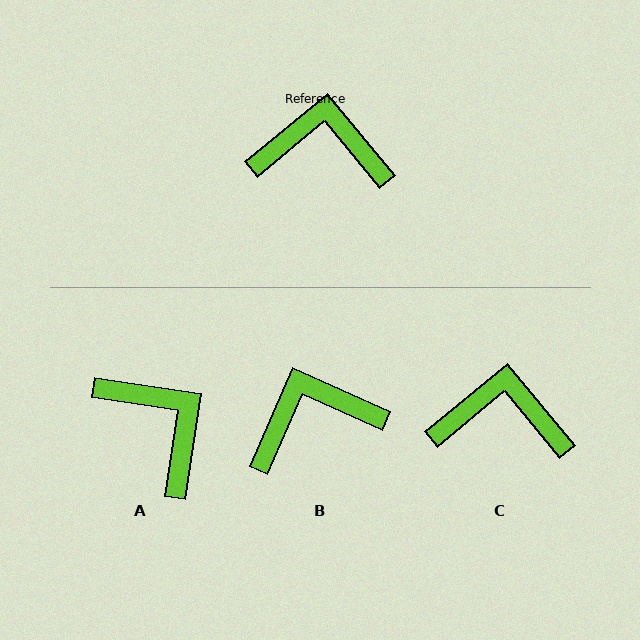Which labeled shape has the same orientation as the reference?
C.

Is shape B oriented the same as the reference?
No, it is off by about 27 degrees.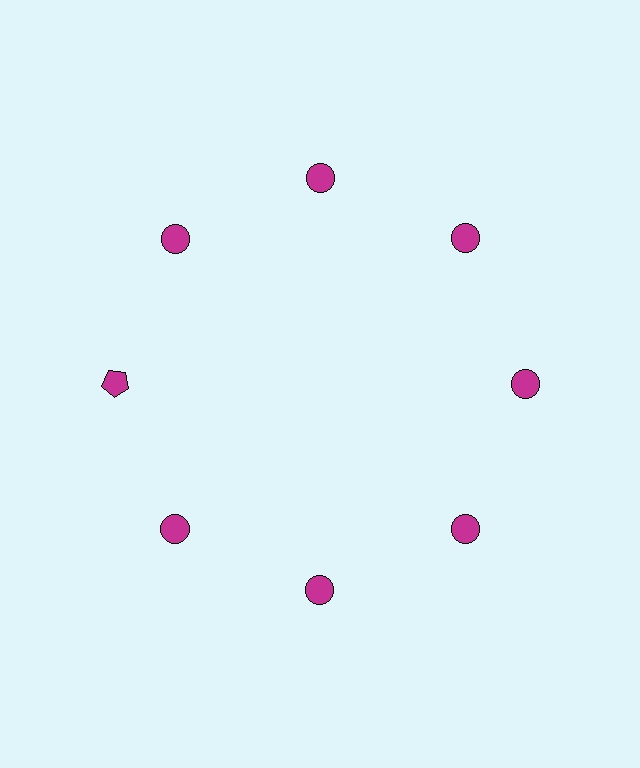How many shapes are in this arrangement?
There are 8 shapes arranged in a ring pattern.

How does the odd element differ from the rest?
It has a different shape: pentagon instead of circle.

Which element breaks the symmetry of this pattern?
The magenta pentagon at roughly the 9 o'clock position breaks the symmetry. All other shapes are magenta circles.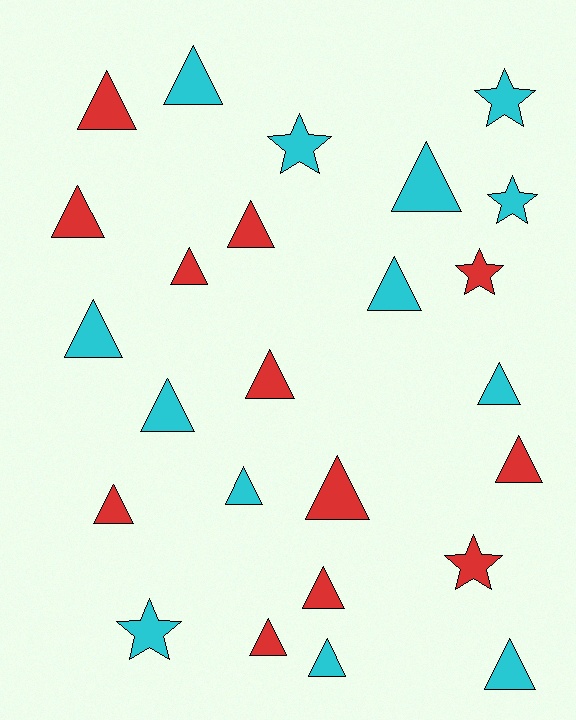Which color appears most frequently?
Cyan, with 13 objects.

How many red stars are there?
There are 2 red stars.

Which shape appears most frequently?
Triangle, with 19 objects.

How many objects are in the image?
There are 25 objects.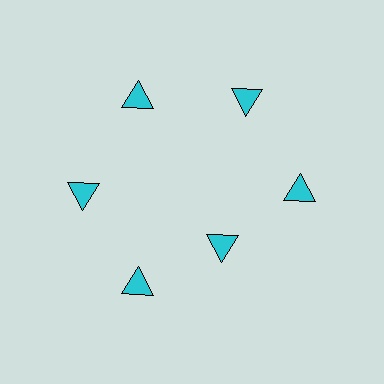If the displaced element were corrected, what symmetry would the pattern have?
It would have 6-fold rotational symmetry — the pattern would map onto itself every 60 degrees.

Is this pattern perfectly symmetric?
No. The 6 cyan triangles are arranged in a ring, but one element near the 5 o'clock position is pulled inward toward the center, breaking the 6-fold rotational symmetry.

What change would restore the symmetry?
The symmetry would be restored by moving it outward, back onto the ring so that all 6 triangles sit at equal angles and equal distance from the center.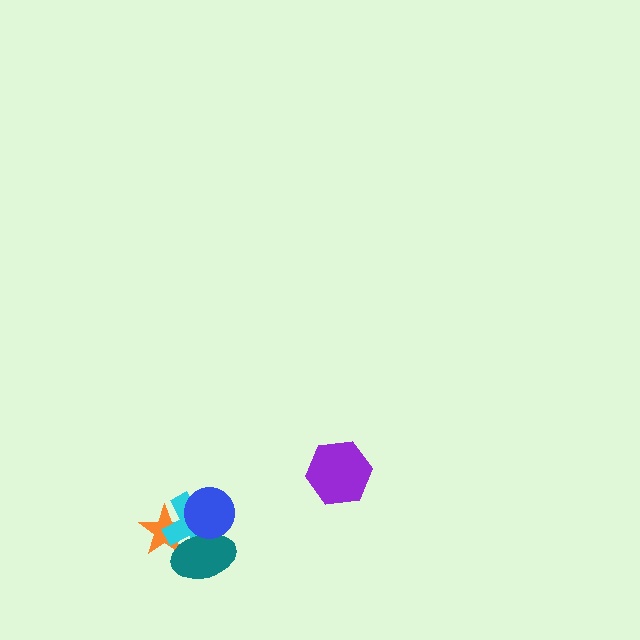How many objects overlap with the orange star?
2 objects overlap with the orange star.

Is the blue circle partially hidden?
No, no other shape covers it.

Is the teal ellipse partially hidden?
Yes, it is partially covered by another shape.